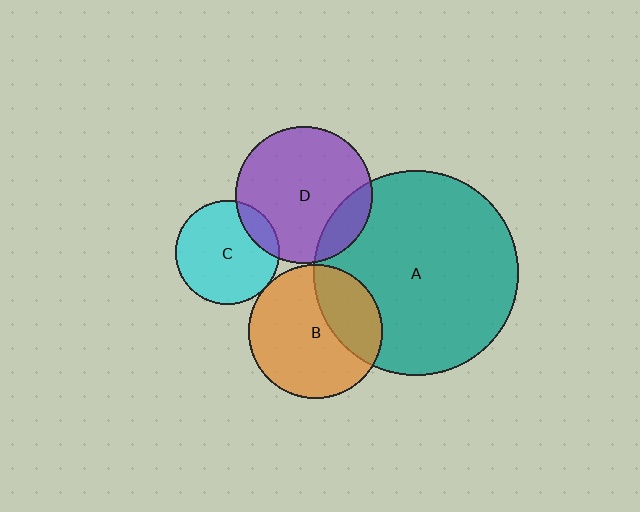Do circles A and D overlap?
Yes.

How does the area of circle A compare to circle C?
Approximately 3.9 times.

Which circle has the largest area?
Circle A (teal).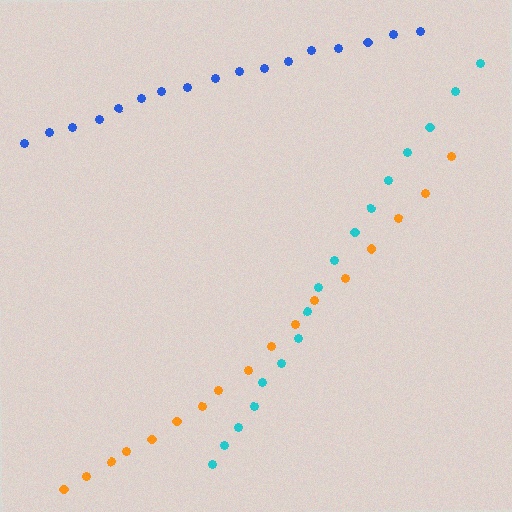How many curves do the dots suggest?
There are 3 distinct paths.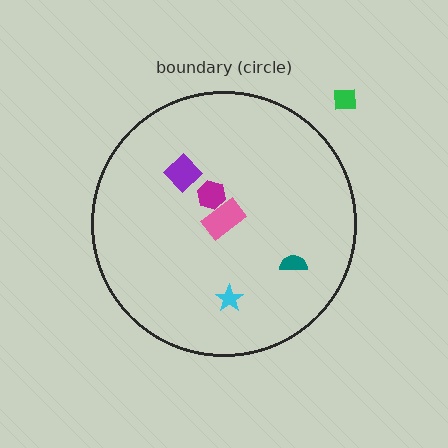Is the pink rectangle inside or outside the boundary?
Inside.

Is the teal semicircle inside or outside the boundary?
Inside.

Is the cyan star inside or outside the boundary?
Inside.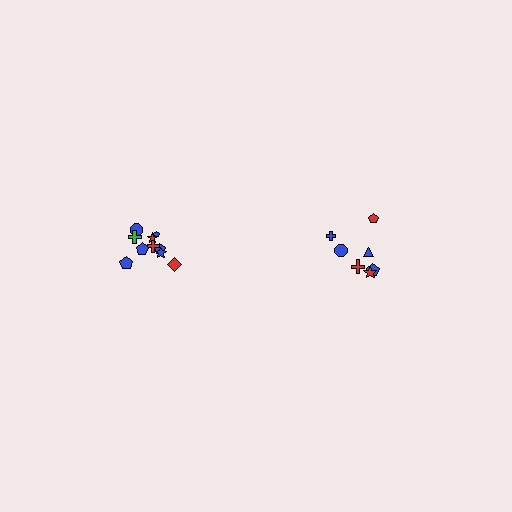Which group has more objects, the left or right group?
The left group.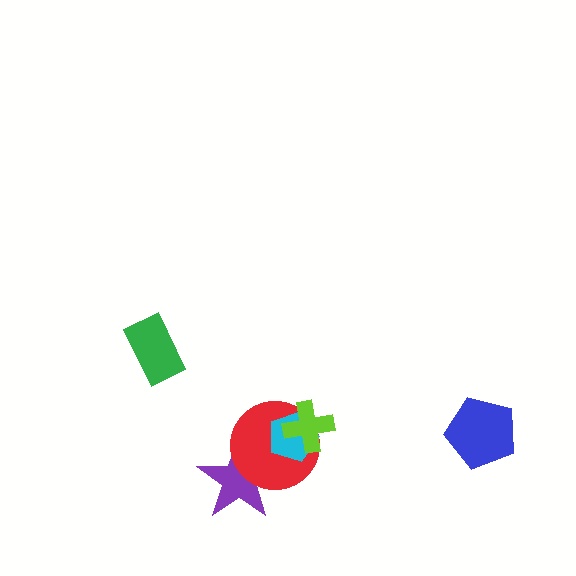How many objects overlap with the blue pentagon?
0 objects overlap with the blue pentagon.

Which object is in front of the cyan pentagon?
The lime cross is in front of the cyan pentagon.